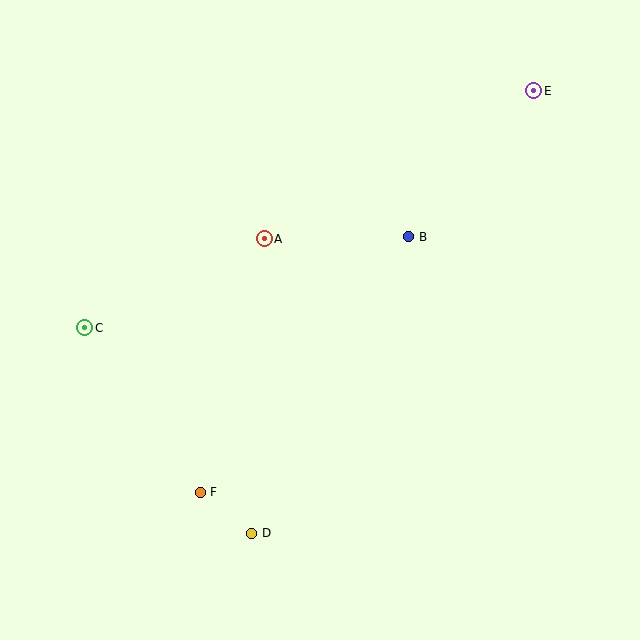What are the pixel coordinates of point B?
Point B is at (409, 237).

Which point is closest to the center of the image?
Point A at (264, 239) is closest to the center.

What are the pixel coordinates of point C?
Point C is at (85, 328).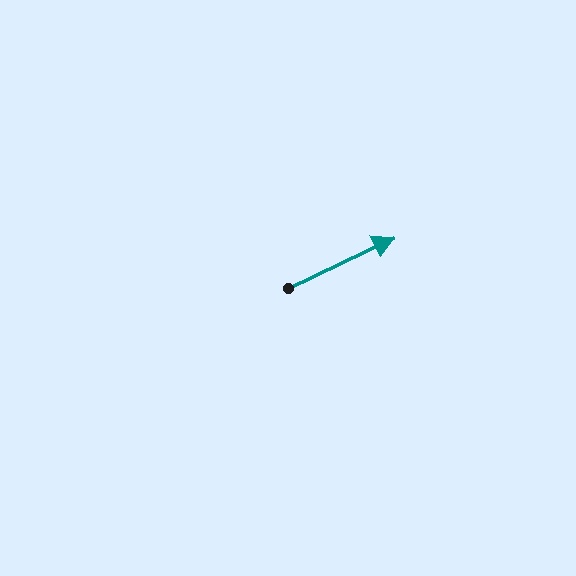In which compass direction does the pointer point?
Northeast.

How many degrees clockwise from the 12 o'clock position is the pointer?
Approximately 64 degrees.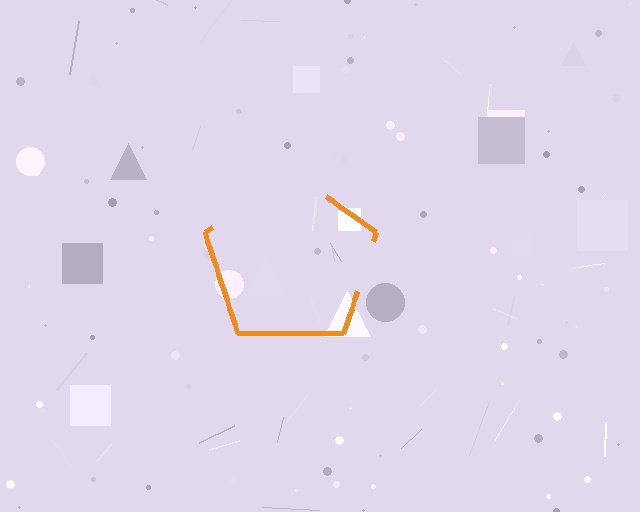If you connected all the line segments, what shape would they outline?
They would outline a pentagon.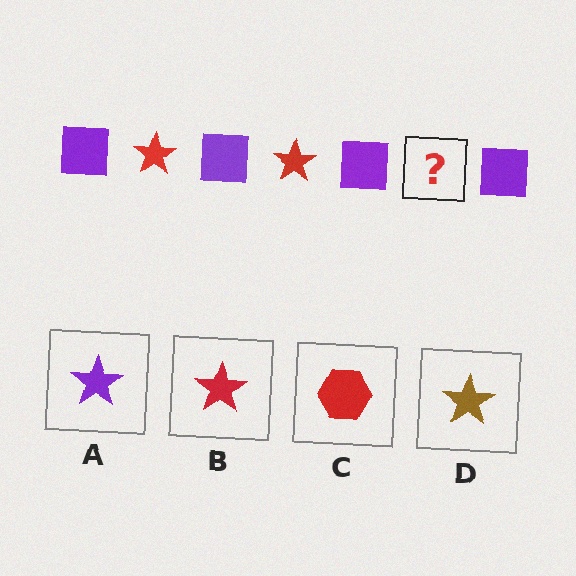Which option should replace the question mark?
Option B.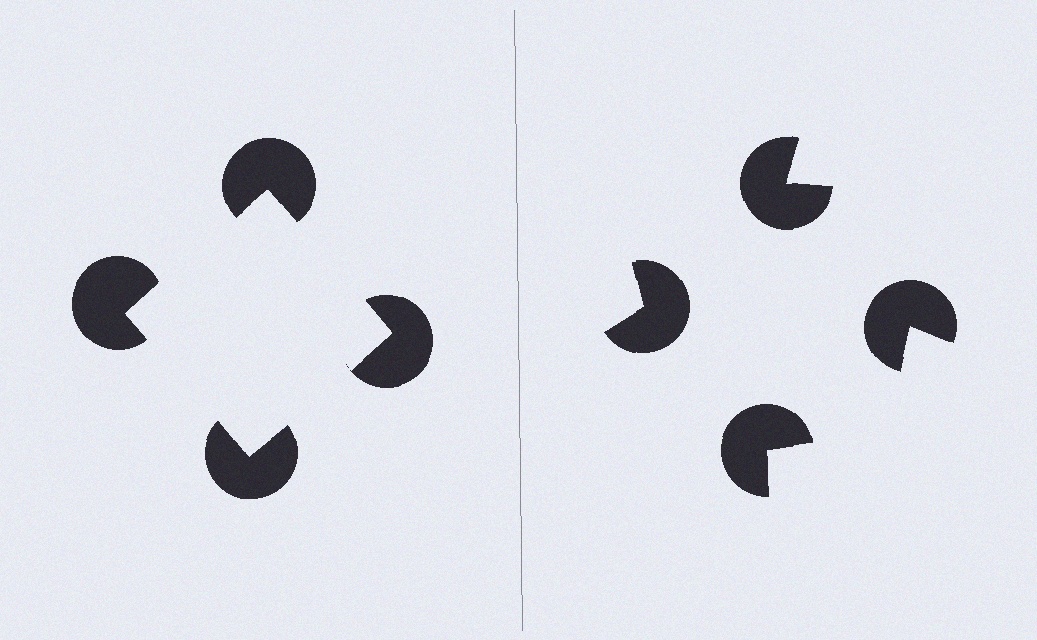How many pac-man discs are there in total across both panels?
8 — 4 on each side.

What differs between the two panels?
The pac-man discs are positioned identically on both sides; only the wedge orientations differ. On the left they align to a square; on the right they are misaligned.